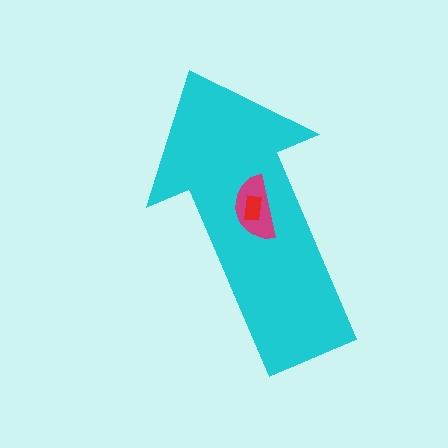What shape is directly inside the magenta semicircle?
The red rectangle.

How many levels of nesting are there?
3.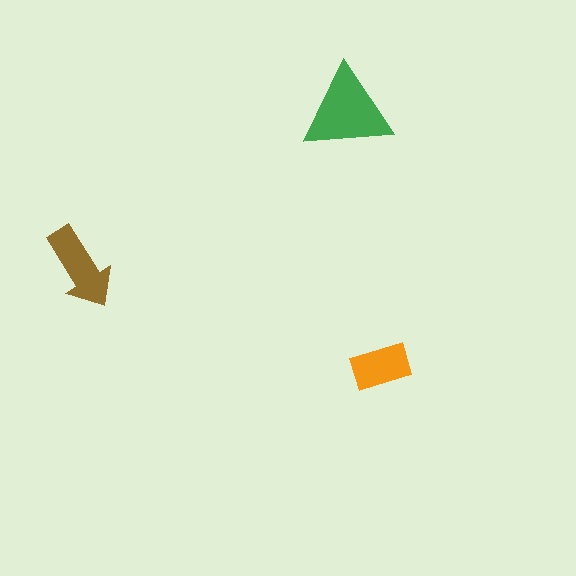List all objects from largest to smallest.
The green triangle, the brown arrow, the orange rectangle.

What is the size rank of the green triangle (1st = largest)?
1st.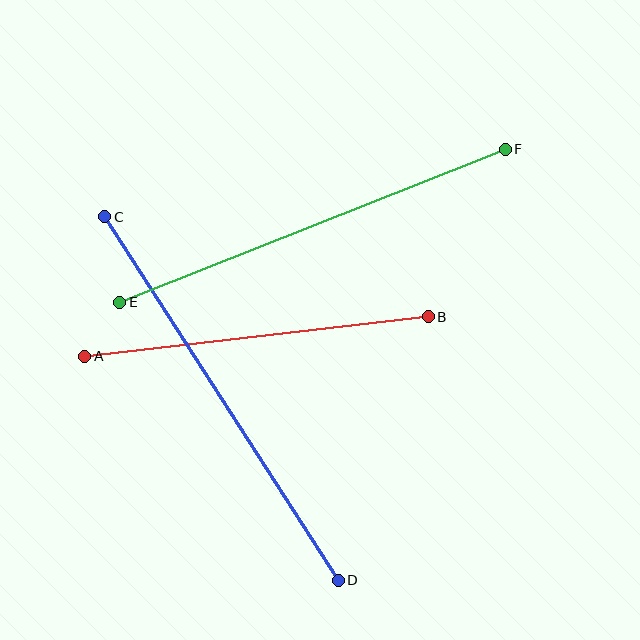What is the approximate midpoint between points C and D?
The midpoint is at approximately (222, 398) pixels.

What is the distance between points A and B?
The distance is approximately 345 pixels.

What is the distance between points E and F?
The distance is approximately 415 pixels.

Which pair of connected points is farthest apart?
Points C and D are farthest apart.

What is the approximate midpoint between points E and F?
The midpoint is at approximately (313, 226) pixels.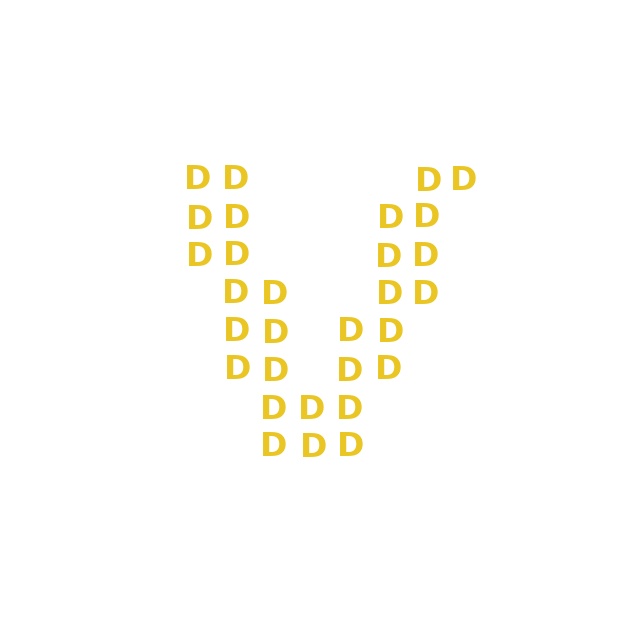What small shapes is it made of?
It is made of small letter D's.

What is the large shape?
The large shape is the letter V.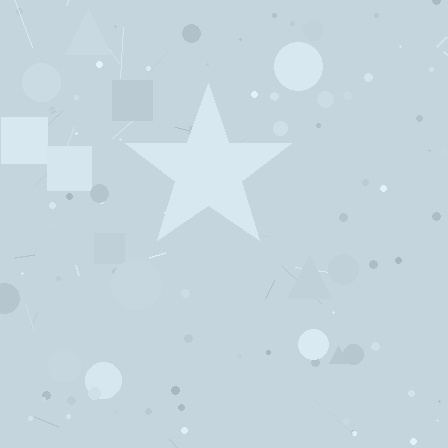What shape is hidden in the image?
A star is hidden in the image.